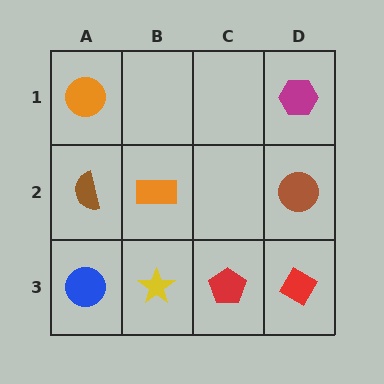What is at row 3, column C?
A red pentagon.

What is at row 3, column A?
A blue circle.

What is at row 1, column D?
A magenta hexagon.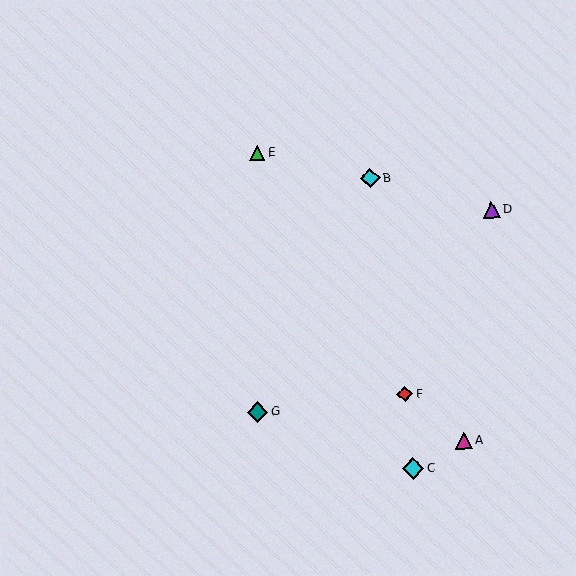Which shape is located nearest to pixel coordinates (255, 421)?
The teal diamond (labeled G) at (257, 412) is nearest to that location.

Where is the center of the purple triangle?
The center of the purple triangle is at (491, 209).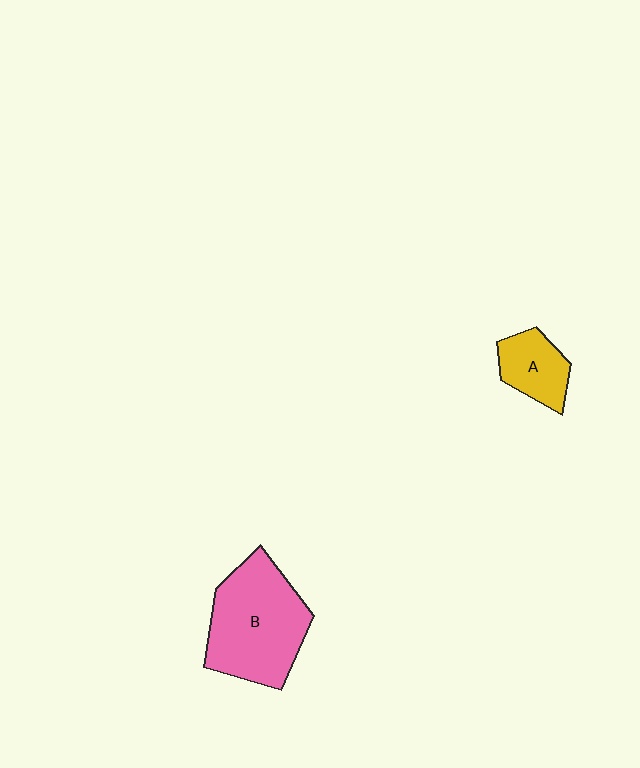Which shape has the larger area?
Shape B (pink).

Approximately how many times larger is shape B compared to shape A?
Approximately 2.5 times.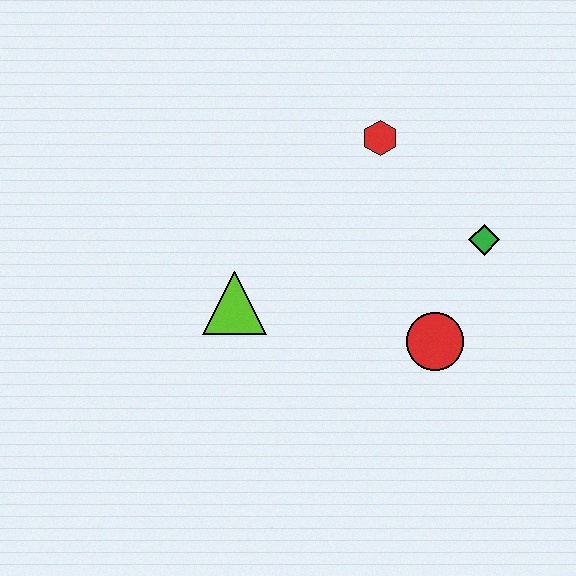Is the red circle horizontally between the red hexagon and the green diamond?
Yes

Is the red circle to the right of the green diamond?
No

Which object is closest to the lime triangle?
The red circle is closest to the lime triangle.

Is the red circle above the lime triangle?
No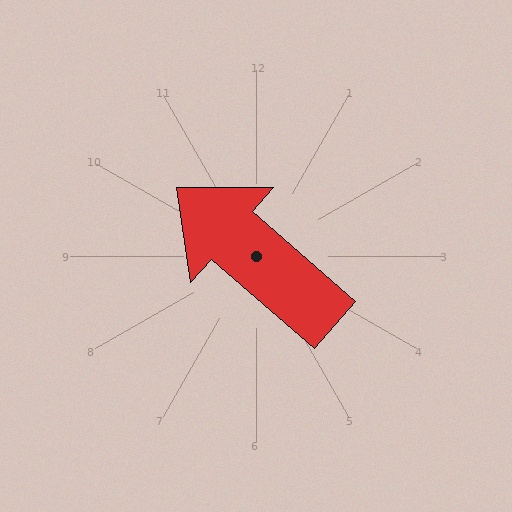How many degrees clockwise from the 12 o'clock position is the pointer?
Approximately 311 degrees.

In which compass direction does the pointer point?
Northwest.